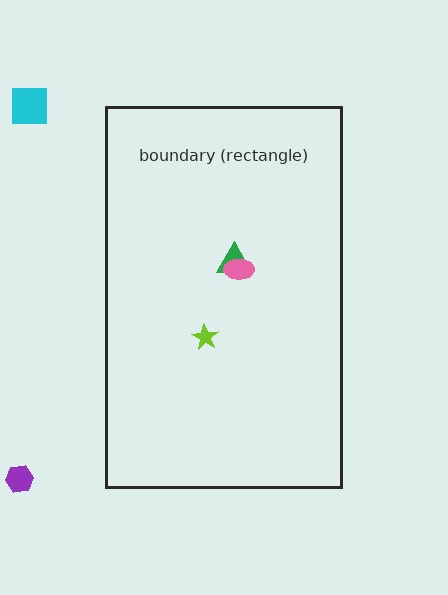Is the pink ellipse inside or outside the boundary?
Inside.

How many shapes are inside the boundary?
3 inside, 2 outside.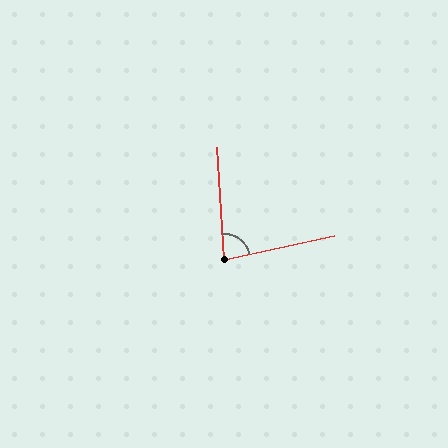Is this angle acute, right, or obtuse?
It is acute.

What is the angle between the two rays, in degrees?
Approximately 81 degrees.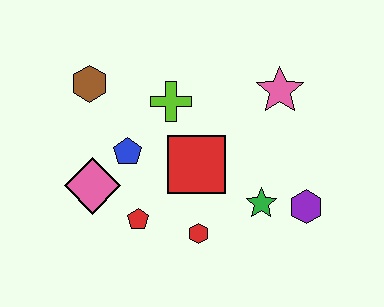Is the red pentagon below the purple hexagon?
Yes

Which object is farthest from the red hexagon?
The brown hexagon is farthest from the red hexagon.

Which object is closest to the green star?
The purple hexagon is closest to the green star.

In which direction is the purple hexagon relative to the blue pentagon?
The purple hexagon is to the right of the blue pentagon.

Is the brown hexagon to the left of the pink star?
Yes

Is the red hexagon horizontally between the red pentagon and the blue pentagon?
No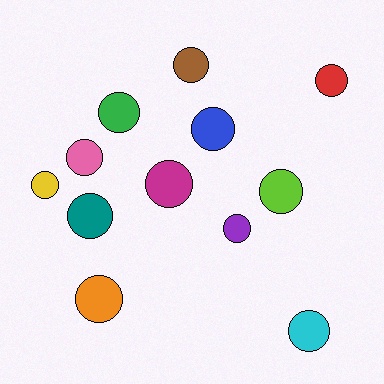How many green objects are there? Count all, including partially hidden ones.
There is 1 green object.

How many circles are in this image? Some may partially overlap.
There are 12 circles.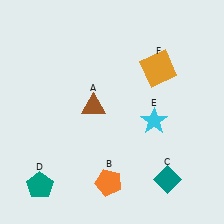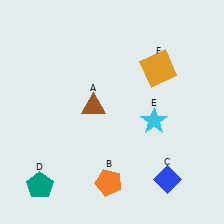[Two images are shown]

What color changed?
The diamond (C) changed from teal in Image 1 to blue in Image 2.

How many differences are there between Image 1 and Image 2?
There is 1 difference between the two images.